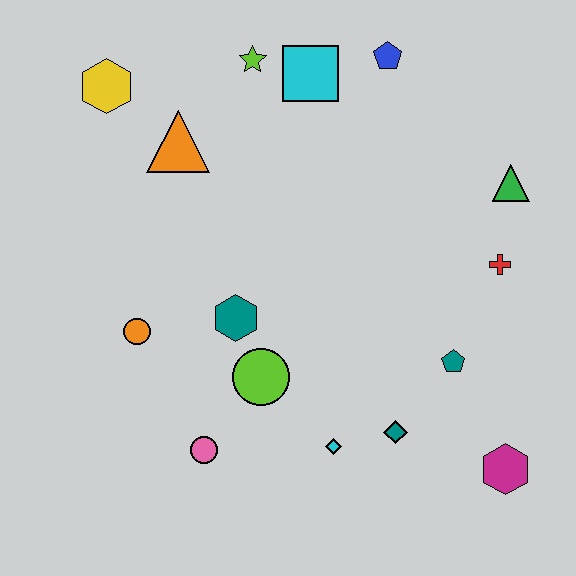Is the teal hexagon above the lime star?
No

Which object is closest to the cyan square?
The lime star is closest to the cyan square.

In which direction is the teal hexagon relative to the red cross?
The teal hexagon is to the left of the red cross.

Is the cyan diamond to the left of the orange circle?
No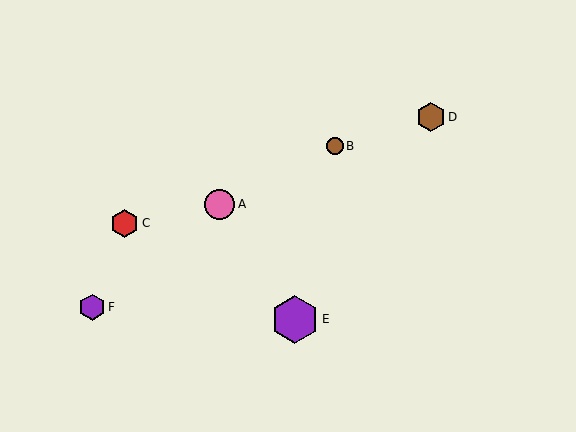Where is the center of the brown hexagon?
The center of the brown hexagon is at (431, 117).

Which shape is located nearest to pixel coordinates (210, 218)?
The pink circle (labeled A) at (220, 204) is nearest to that location.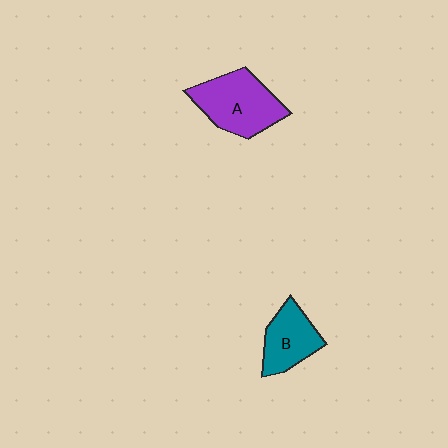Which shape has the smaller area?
Shape B (teal).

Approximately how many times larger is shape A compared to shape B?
Approximately 1.4 times.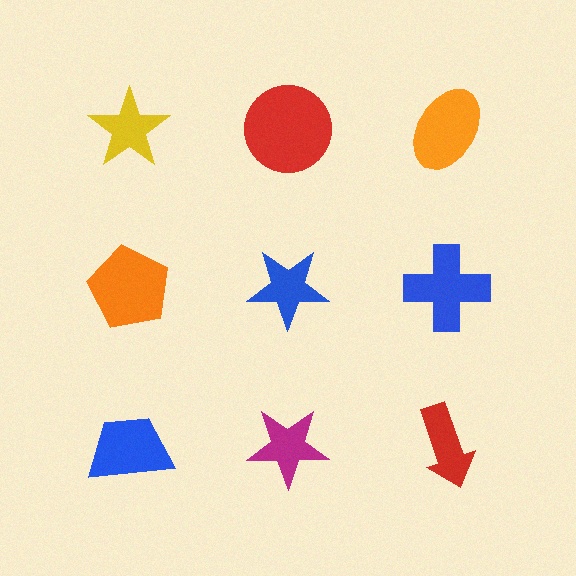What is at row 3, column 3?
A red arrow.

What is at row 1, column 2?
A red circle.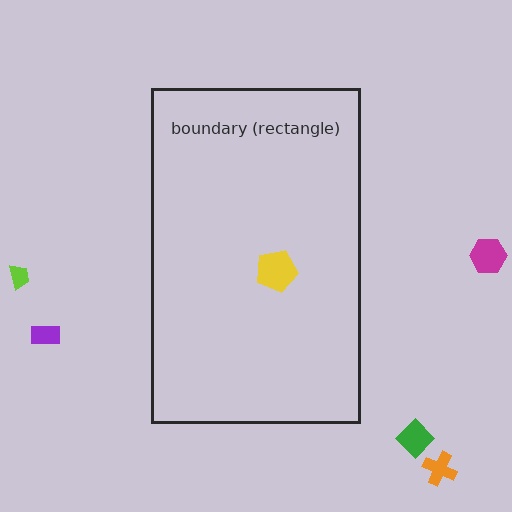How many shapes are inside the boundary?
1 inside, 5 outside.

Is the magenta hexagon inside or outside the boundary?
Outside.